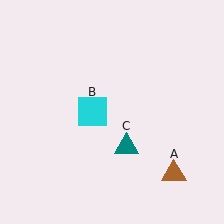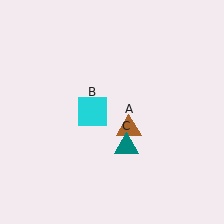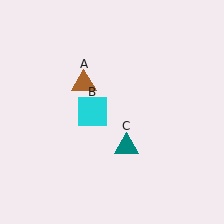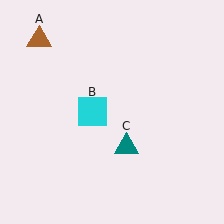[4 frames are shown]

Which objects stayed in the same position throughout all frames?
Cyan square (object B) and teal triangle (object C) remained stationary.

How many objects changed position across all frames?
1 object changed position: brown triangle (object A).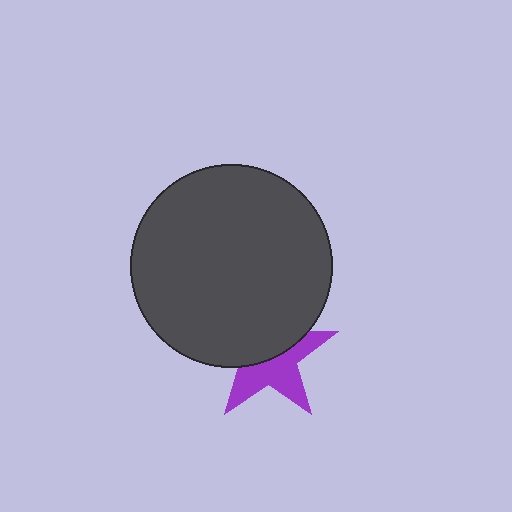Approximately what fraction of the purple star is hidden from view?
Roughly 50% of the purple star is hidden behind the dark gray circle.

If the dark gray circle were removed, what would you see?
You would see the complete purple star.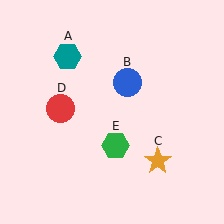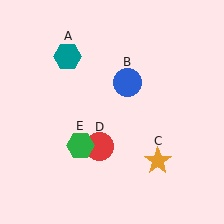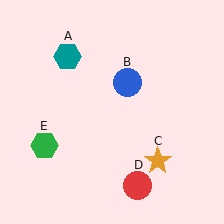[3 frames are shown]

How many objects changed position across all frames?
2 objects changed position: red circle (object D), green hexagon (object E).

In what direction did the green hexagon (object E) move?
The green hexagon (object E) moved left.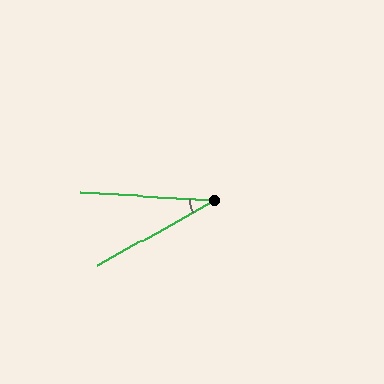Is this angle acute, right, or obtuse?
It is acute.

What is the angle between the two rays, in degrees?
Approximately 33 degrees.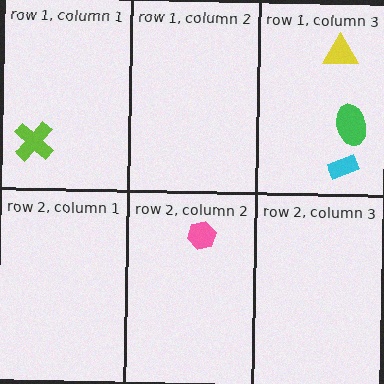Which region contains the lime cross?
The row 1, column 1 region.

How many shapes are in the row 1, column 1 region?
1.